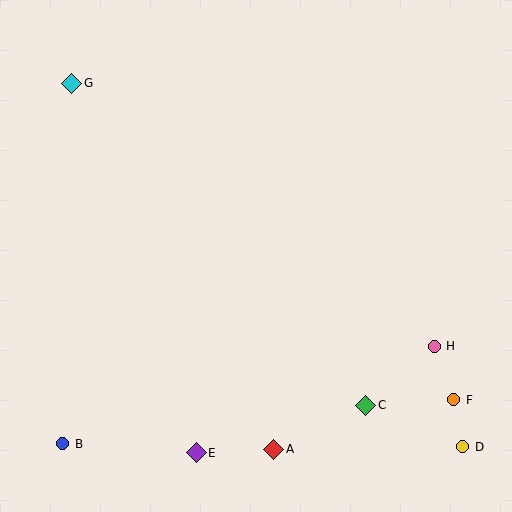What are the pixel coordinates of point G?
Point G is at (72, 83).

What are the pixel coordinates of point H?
Point H is at (434, 346).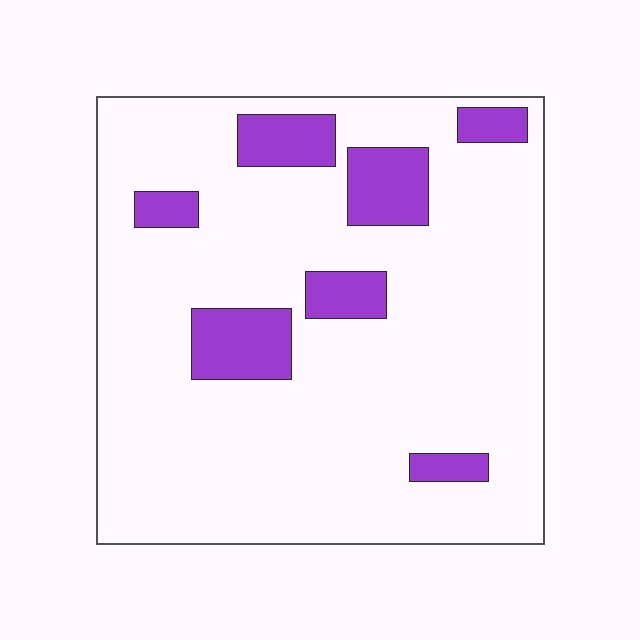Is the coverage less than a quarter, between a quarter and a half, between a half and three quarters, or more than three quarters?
Less than a quarter.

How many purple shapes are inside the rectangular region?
7.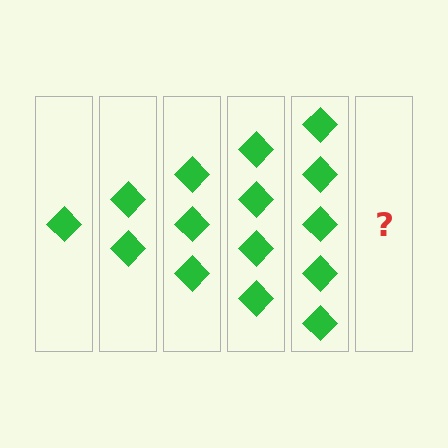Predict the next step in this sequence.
The next step is 6 diamonds.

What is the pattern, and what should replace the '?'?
The pattern is that each step adds one more diamond. The '?' should be 6 diamonds.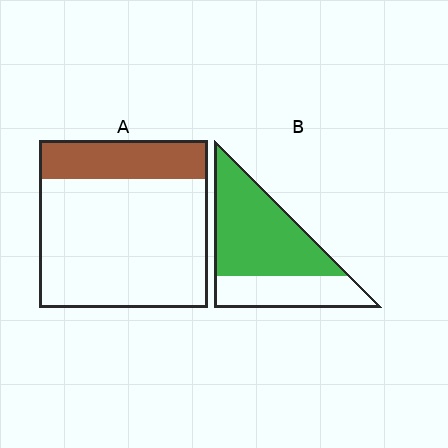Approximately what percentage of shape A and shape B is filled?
A is approximately 25% and B is approximately 65%.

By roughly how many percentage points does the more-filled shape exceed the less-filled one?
By roughly 40 percentage points (B over A).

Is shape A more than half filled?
No.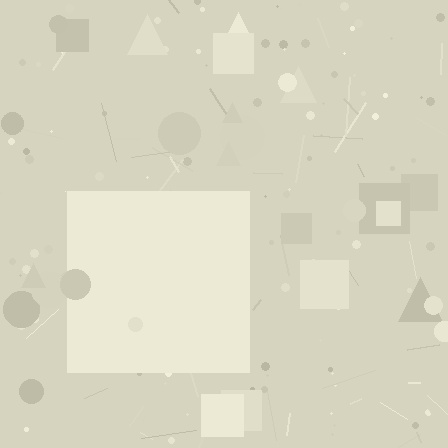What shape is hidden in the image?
A square is hidden in the image.